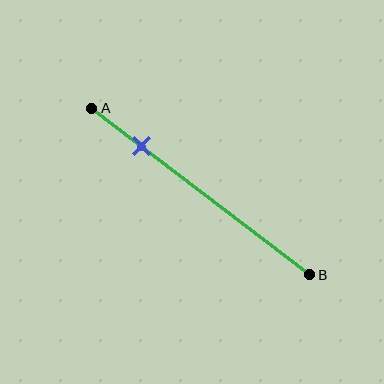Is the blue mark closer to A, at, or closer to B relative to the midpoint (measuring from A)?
The blue mark is closer to point A than the midpoint of segment AB.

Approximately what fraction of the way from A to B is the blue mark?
The blue mark is approximately 25% of the way from A to B.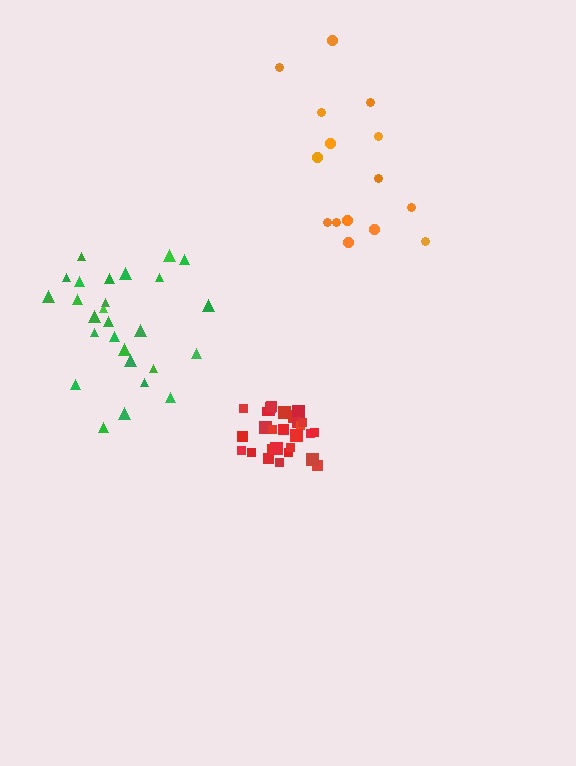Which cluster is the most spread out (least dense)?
Orange.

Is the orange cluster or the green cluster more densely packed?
Green.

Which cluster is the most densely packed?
Red.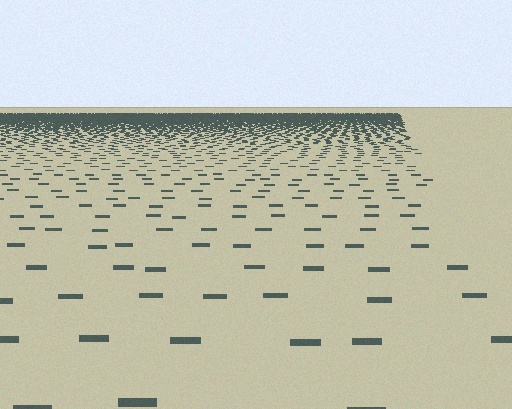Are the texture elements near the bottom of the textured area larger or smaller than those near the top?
Larger. Near the bottom, elements are closer to the viewer and appear at a bigger on-screen size.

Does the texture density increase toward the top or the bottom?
Density increases toward the top.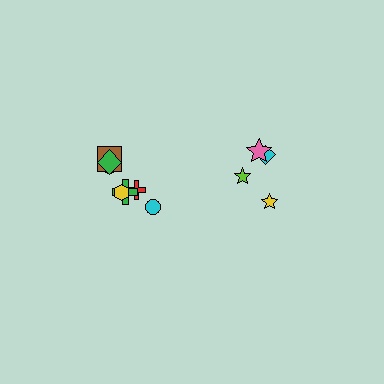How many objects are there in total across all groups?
There are 11 objects.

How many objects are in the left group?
There are 7 objects.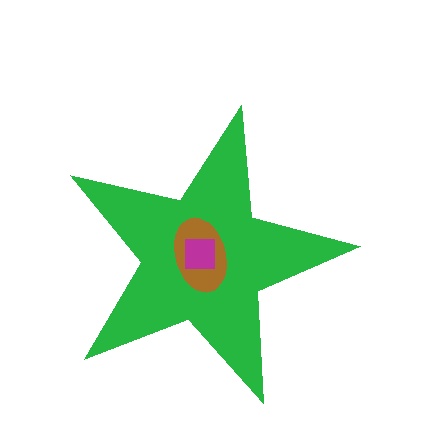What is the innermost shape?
The magenta square.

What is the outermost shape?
The green star.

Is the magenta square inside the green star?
Yes.